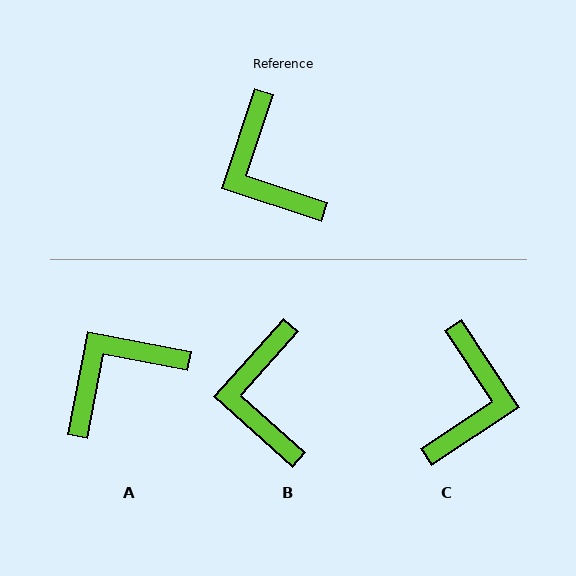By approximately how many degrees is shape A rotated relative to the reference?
Approximately 83 degrees clockwise.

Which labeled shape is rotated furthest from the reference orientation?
C, about 142 degrees away.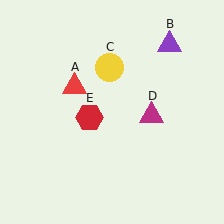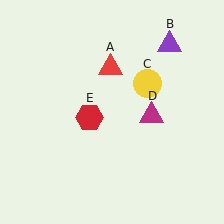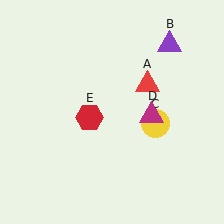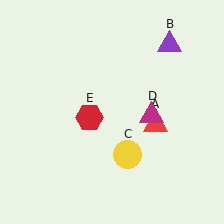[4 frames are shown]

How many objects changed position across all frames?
2 objects changed position: red triangle (object A), yellow circle (object C).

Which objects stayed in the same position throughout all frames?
Purple triangle (object B) and magenta triangle (object D) and red hexagon (object E) remained stationary.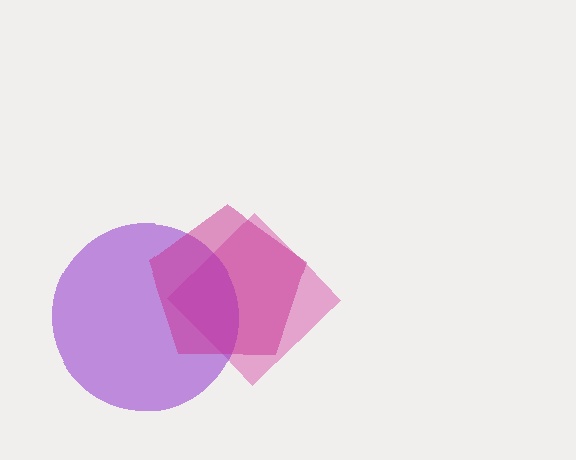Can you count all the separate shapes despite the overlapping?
Yes, there are 3 separate shapes.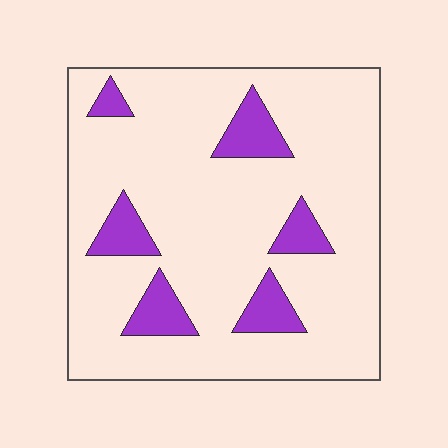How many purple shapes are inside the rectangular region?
6.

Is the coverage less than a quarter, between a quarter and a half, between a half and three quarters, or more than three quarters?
Less than a quarter.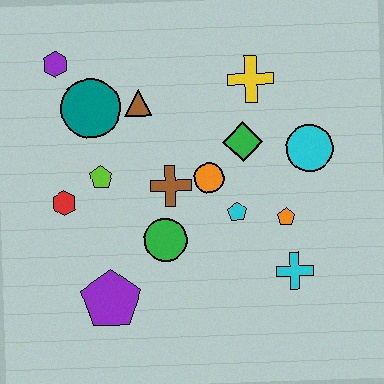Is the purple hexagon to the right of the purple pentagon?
No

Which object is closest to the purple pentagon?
The green circle is closest to the purple pentagon.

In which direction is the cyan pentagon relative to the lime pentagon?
The cyan pentagon is to the right of the lime pentagon.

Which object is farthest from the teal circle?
The cyan cross is farthest from the teal circle.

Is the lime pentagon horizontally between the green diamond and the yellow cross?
No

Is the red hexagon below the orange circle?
Yes